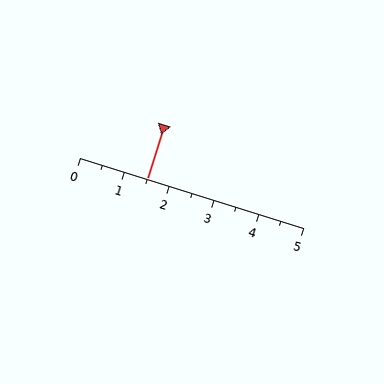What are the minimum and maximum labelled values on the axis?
The axis runs from 0 to 5.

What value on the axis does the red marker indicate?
The marker indicates approximately 1.5.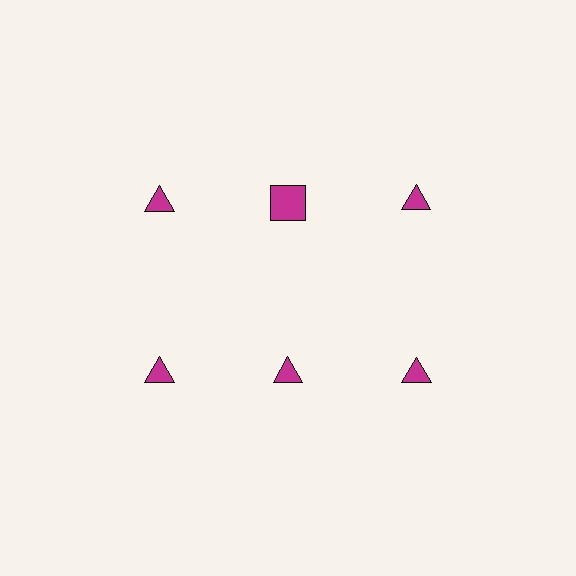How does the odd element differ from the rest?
It has a different shape: square instead of triangle.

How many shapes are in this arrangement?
There are 6 shapes arranged in a grid pattern.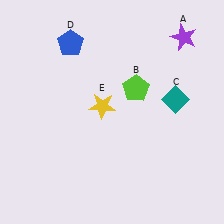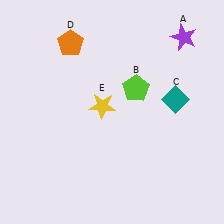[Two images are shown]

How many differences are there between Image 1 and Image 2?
There is 1 difference between the two images.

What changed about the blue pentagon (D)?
In Image 1, D is blue. In Image 2, it changed to orange.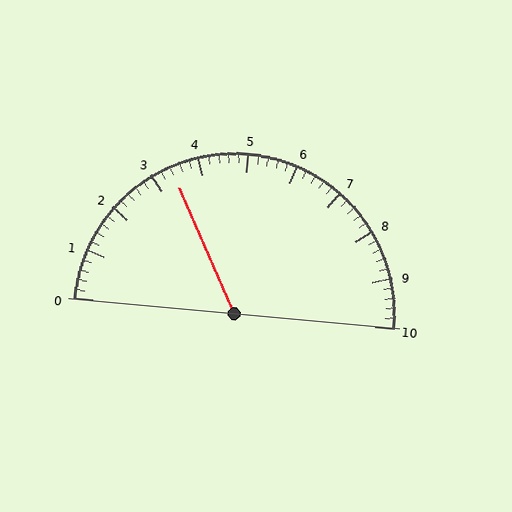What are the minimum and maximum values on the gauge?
The gauge ranges from 0 to 10.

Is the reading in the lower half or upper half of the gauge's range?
The reading is in the lower half of the range (0 to 10).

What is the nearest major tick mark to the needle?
The nearest major tick mark is 3.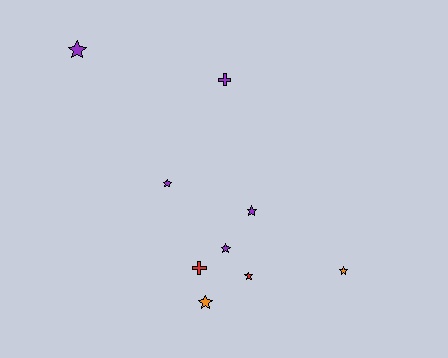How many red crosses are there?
There is 1 red cross.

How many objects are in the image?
There are 9 objects.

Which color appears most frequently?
Purple, with 5 objects.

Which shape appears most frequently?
Star, with 7 objects.